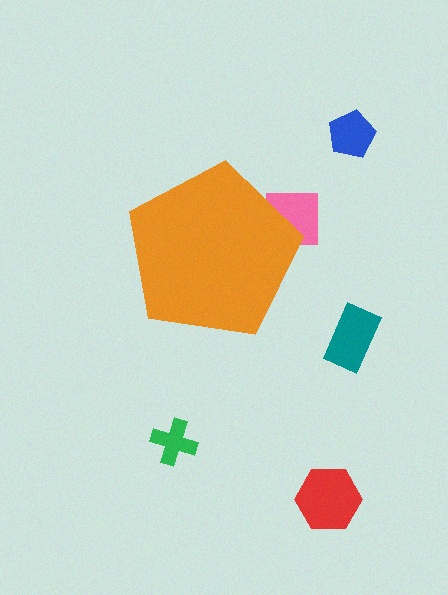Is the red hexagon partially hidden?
No, the red hexagon is fully visible.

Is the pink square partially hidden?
Yes, the pink square is partially hidden behind the orange pentagon.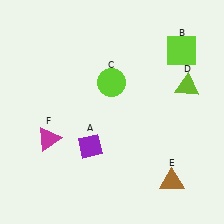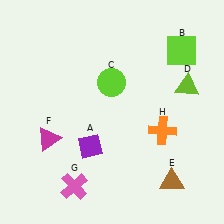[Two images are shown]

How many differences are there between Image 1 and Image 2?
There are 2 differences between the two images.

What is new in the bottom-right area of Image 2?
An orange cross (H) was added in the bottom-right area of Image 2.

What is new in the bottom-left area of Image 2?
A pink cross (G) was added in the bottom-left area of Image 2.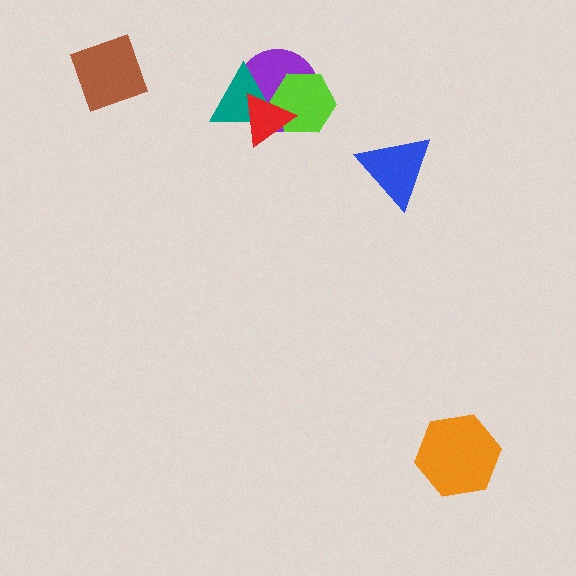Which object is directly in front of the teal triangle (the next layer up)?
The lime hexagon is directly in front of the teal triangle.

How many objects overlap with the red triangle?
3 objects overlap with the red triangle.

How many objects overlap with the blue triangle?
0 objects overlap with the blue triangle.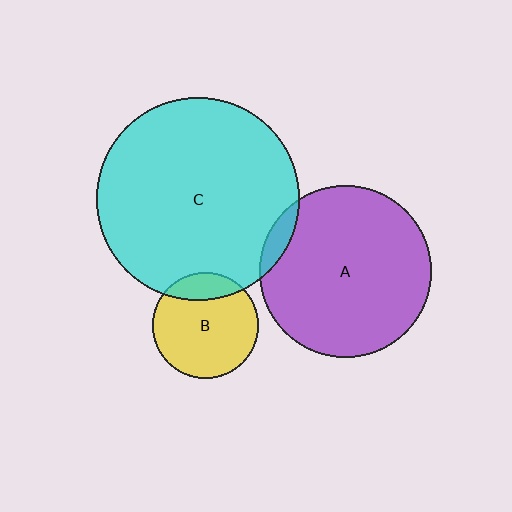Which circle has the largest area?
Circle C (cyan).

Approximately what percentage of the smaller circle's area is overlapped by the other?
Approximately 20%.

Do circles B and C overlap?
Yes.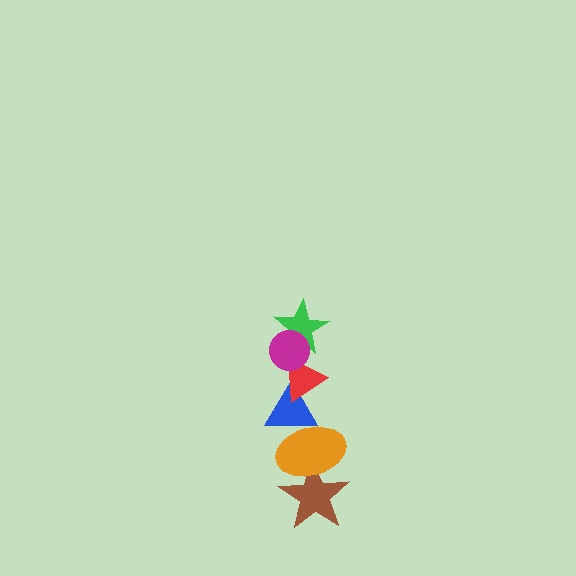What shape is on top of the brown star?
The orange ellipse is on top of the brown star.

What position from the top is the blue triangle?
The blue triangle is 4th from the top.